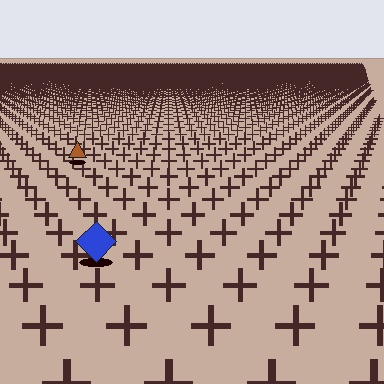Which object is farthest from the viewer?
The brown triangle is farthest from the viewer. It appears smaller and the ground texture around it is denser.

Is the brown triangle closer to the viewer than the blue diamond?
No. The blue diamond is closer — you can tell from the texture gradient: the ground texture is coarser near it.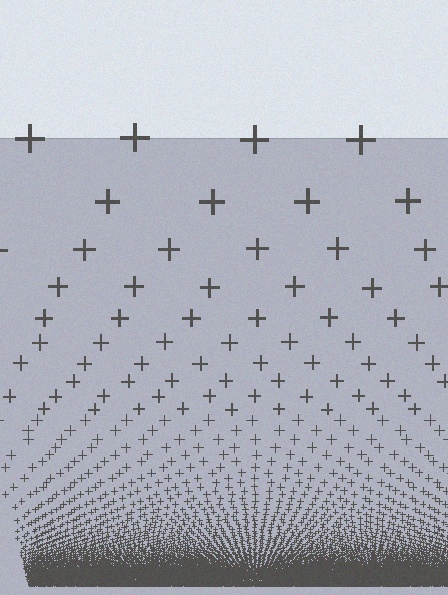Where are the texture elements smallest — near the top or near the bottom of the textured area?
Near the bottom.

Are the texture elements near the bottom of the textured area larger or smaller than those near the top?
Smaller. The gradient is inverted — elements near the bottom are smaller and denser.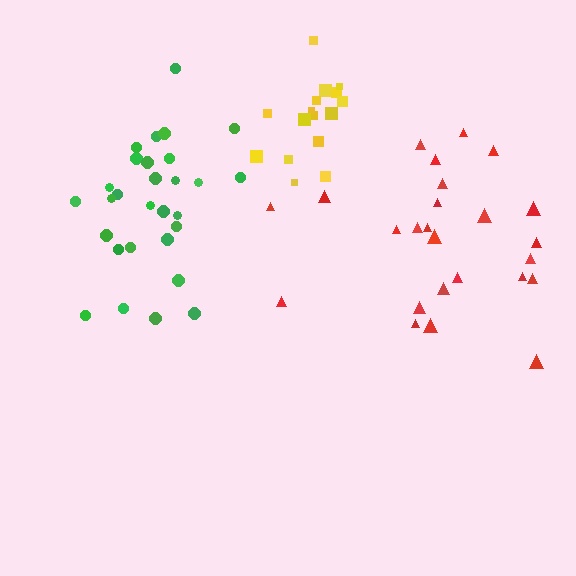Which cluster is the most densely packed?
Green.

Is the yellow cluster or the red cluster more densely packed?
Yellow.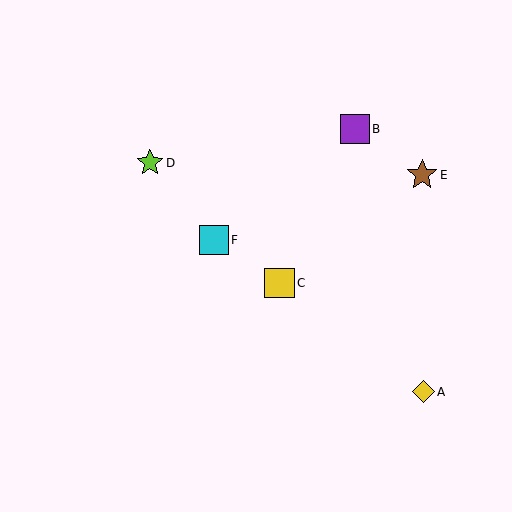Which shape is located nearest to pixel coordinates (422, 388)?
The yellow diamond (labeled A) at (423, 392) is nearest to that location.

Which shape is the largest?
The brown star (labeled E) is the largest.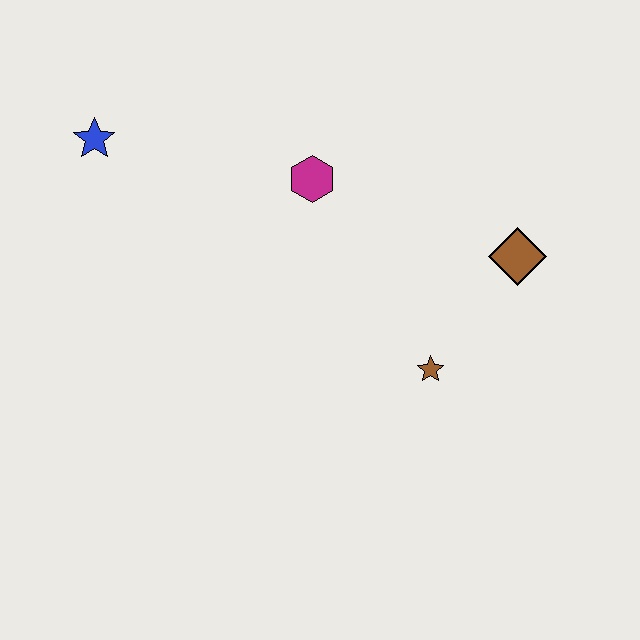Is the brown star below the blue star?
Yes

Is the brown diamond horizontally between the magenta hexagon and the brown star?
No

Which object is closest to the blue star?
The magenta hexagon is closest to the blue star.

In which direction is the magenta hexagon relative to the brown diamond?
The magenta hexagon is to the left of the brown diamond.